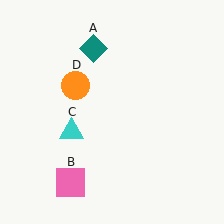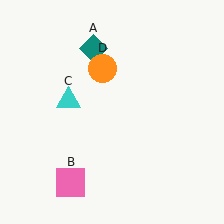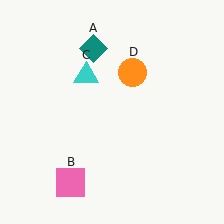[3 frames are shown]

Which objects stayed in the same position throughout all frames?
Teal diamond (object A) and pink square (object B) remained stationary.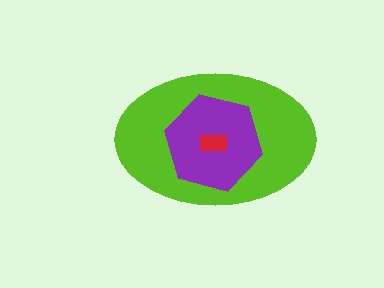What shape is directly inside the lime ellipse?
The purple hexagon.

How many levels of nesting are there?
3.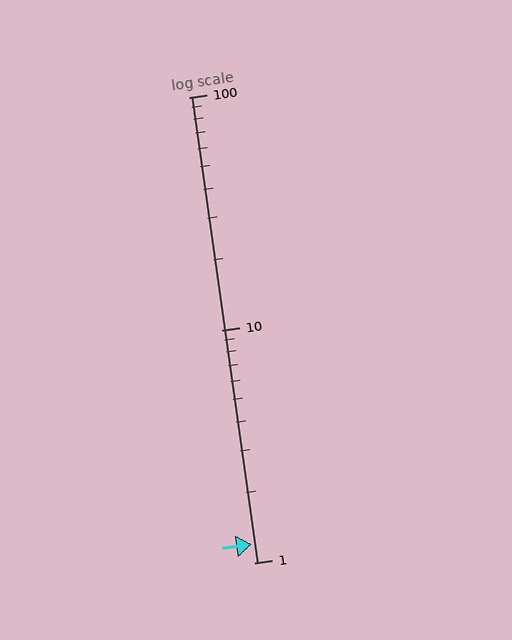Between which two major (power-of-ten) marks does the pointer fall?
The pointer is between 1 and 10.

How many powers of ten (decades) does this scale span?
The scale spans 2 decades, from 1 to 100.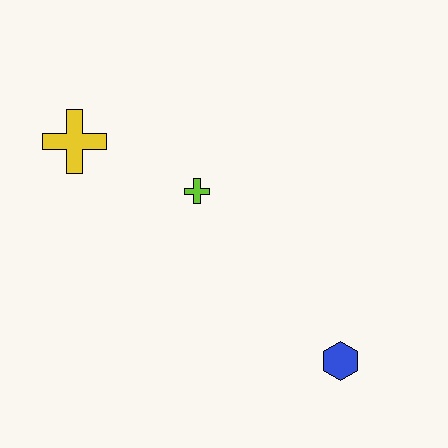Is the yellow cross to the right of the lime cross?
No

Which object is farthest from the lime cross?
The blue hexagon is farthest from the lime cross.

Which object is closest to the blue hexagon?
The lime cross is closest to the blue hexagon.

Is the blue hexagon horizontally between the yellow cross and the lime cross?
No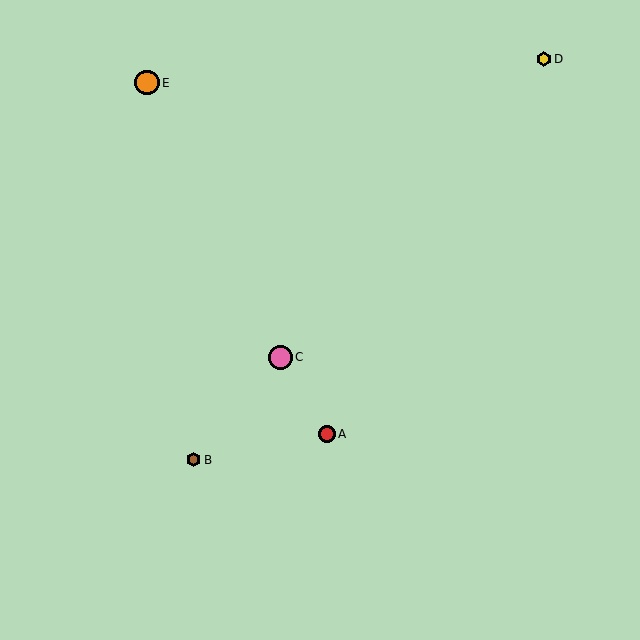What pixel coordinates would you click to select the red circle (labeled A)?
Click at (327, 434) to select the red circle A.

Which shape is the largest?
The orange circle (labeled E) is the largest.